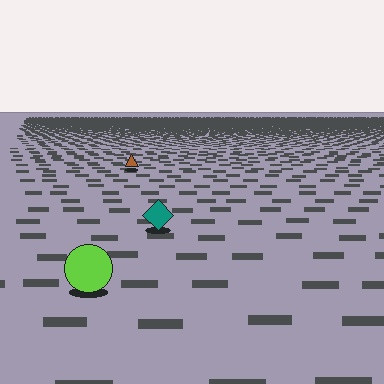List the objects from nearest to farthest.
From nearest to farthest: the lime circle, the teal diamond, the brown triangle.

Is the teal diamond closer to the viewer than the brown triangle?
Yes. The teal diamond is closer — you can tell from the texture gradient: the ground texture is coarser near it.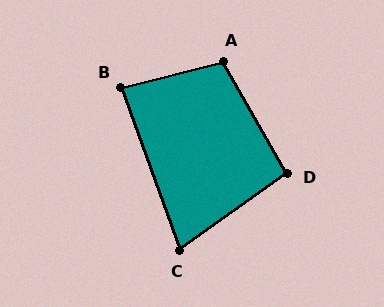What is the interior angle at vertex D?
Approximately 96 degrees (obtuse).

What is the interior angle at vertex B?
Approximately 84 degrees (acute).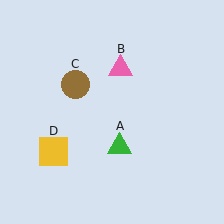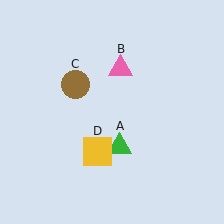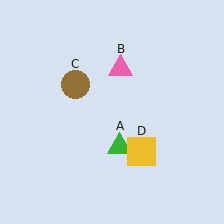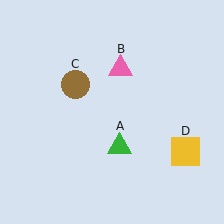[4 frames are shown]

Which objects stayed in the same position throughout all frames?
Green triangle (object A) and pink triangle (object B) and brown circle (object C) remained stationary.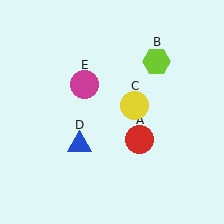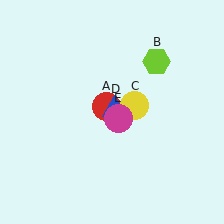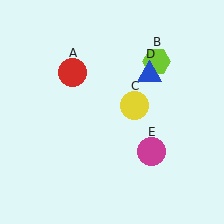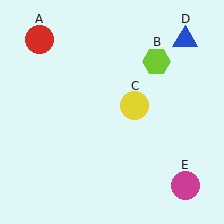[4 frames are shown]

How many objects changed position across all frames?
3 objects changed position: red circle (object A), blue triangle (object D), magenta circle (object E).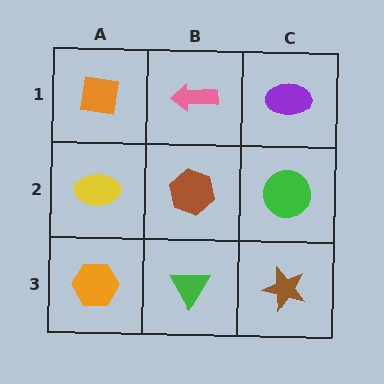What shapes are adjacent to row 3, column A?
A yellow ellipse (row 2, column A), a green triangle (row 3, column B).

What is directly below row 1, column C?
A green circle.